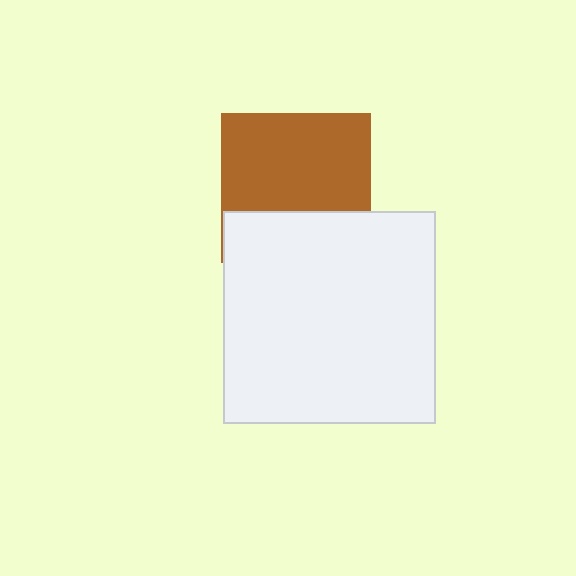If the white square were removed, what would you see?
You would see the complete brown square.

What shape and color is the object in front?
The object in front is a white square.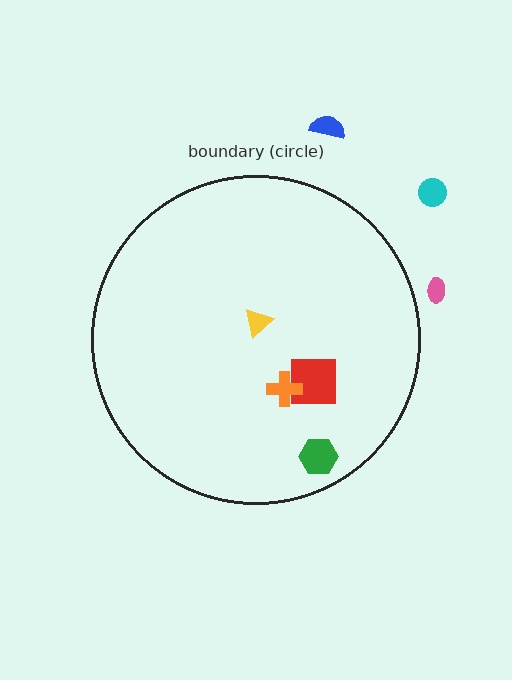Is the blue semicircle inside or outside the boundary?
Outside.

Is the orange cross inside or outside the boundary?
Inside.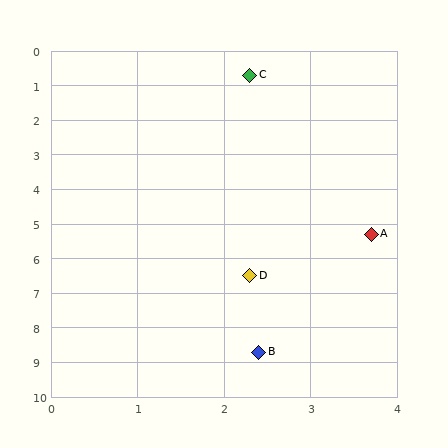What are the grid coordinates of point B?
Point B is at approximately (2.4, 8.7).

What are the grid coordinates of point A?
Point A is at approximately (3.7, 5.3).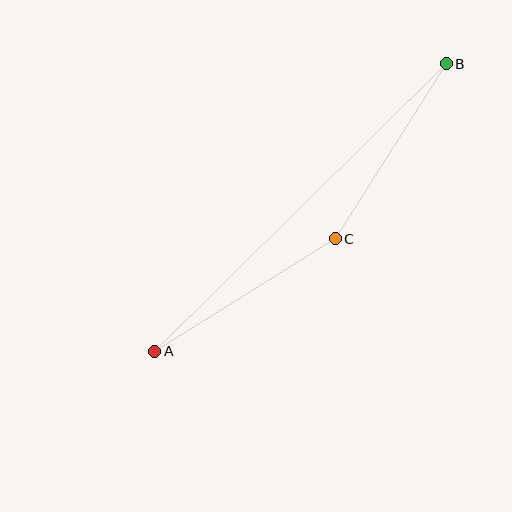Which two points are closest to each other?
Points B and C are closest to each other.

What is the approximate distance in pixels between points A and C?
The distance between A and C is approximately 213 pixels.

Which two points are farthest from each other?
Points A and B are farthest from each other.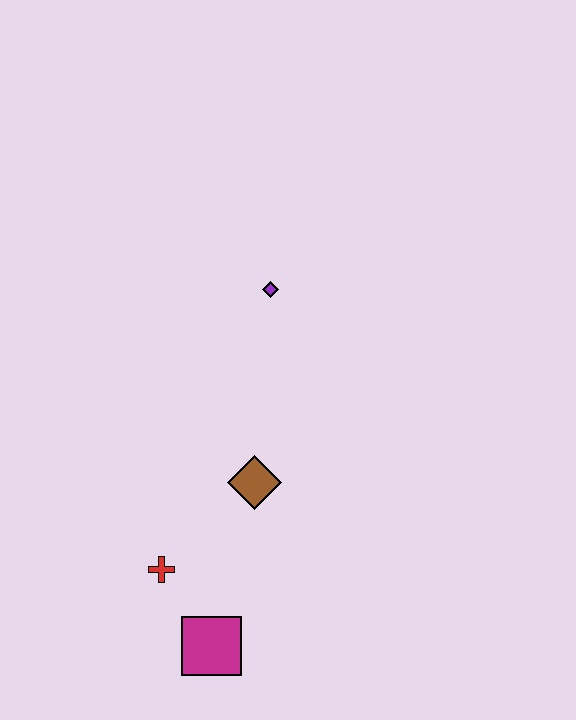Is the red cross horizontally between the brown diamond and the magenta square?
No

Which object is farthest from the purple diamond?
The magenta square is farthest from the purple diamond.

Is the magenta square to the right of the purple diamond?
No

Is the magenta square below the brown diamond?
Yes